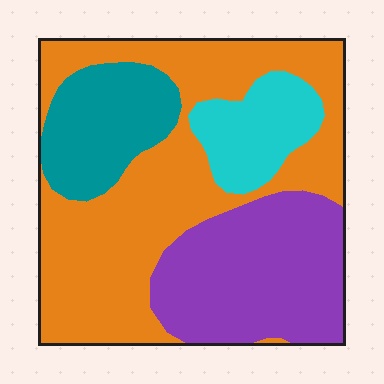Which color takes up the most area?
Orange, at roughly 50%.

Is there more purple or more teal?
Purple.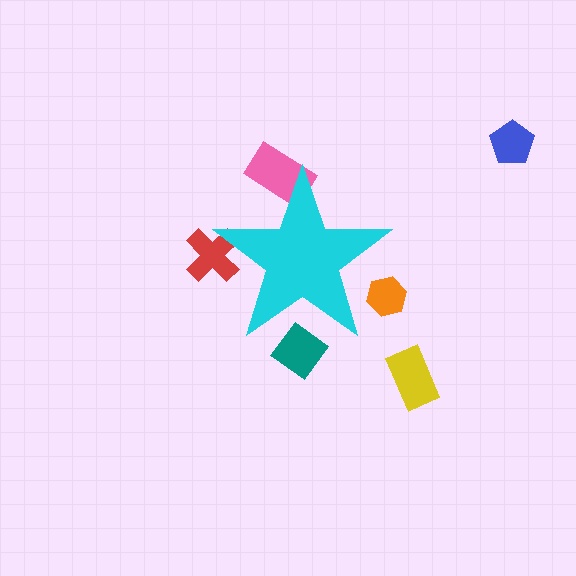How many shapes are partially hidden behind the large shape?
4 shapes are partially hidden.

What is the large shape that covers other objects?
A cyan star.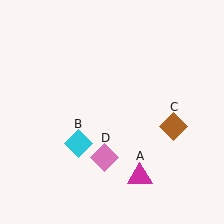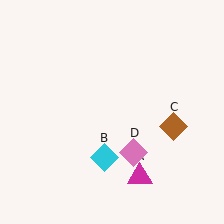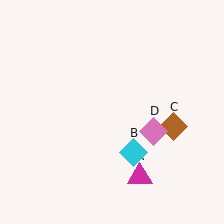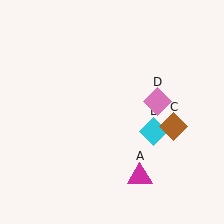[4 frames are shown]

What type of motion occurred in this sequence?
The cyan diamond (object B), pink diamond (object D) rotated counterclockwise around the center of the scene.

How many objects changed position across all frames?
2 objects changed position: cyan diamond (object B), pink diamond (object D).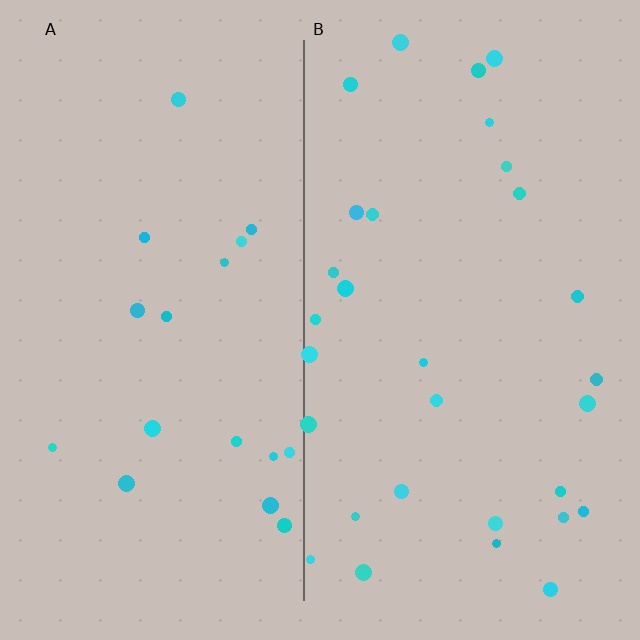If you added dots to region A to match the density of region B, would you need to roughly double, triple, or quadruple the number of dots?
Approximately double.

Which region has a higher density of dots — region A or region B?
B (the right).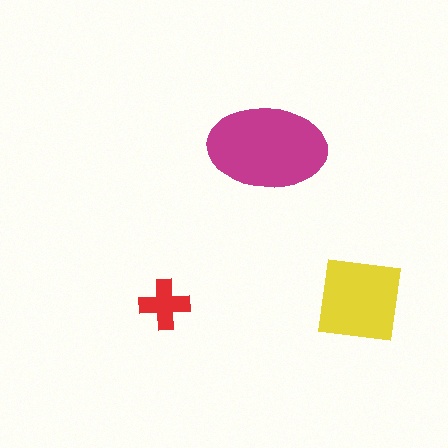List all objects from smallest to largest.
The red cross, the yellow square, the magenta ellipse.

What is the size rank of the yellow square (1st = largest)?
2nd.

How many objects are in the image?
There are 3 objects in the image.